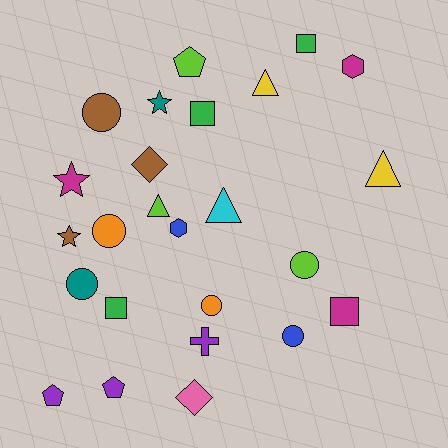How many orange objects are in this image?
There are 2 orange objects.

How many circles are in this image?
There are 6 circles.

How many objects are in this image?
There are 25 objects.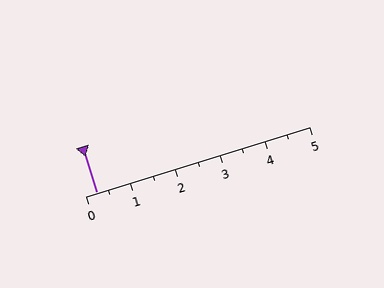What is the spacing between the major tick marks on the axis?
The major ticks are spaced 1 apart.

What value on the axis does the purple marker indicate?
The marker indicates approximately 0.2.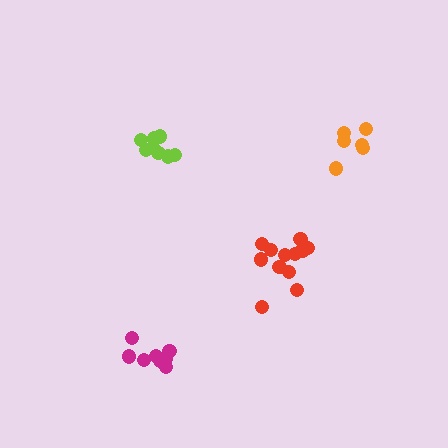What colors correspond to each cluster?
The clusters are colored: magenta, lime, red, orange.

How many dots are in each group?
Group 1: 8 dots, Group 2: 8 dots, Group 3: 12 dots, Group 4: 6 dots (34 total).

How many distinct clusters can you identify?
There are 4 distinct clusters.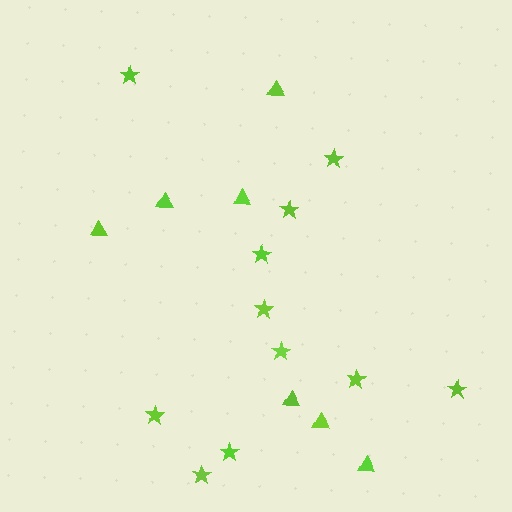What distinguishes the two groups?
There are 2 groups: one group of stars (11) and one group of triangles (7).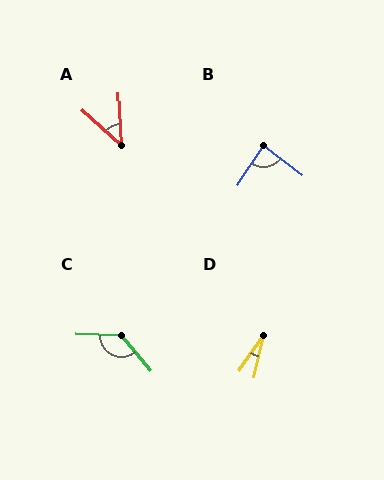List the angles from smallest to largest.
D (23°), A (45°), B (85°), C (131°).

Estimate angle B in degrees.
Approximately 85 degrees.